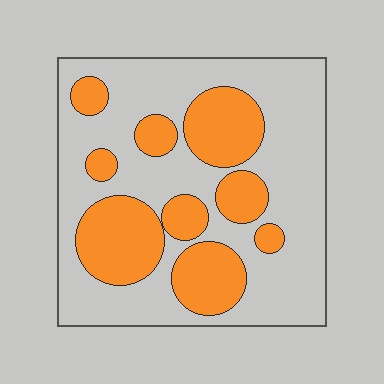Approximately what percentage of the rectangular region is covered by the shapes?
Approximately 35%.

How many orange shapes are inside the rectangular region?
9.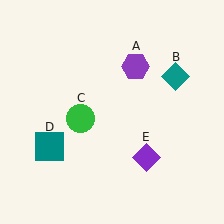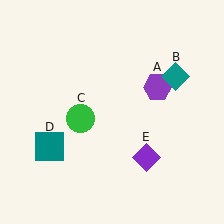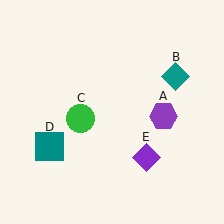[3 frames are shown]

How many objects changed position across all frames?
1 object changed position: purple hexagon (object A).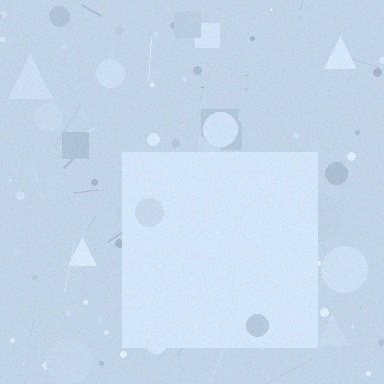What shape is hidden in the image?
A square is hidden in the image.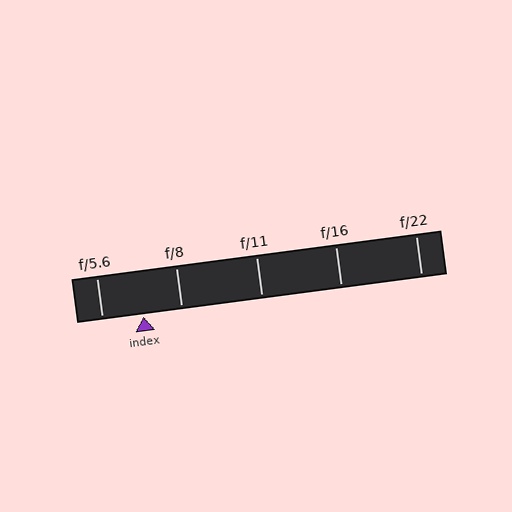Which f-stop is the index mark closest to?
The index mark is closest to f/8.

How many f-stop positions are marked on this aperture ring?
There are 5 f-stop positions marked.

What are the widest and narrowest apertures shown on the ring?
The widest aperture shown is f/5.6 and the narrowest is f/22.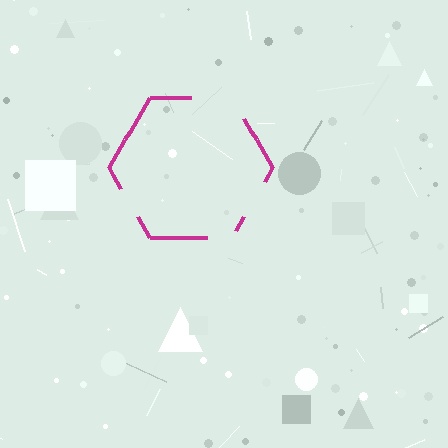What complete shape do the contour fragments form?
The contour fragments form a hexagon.